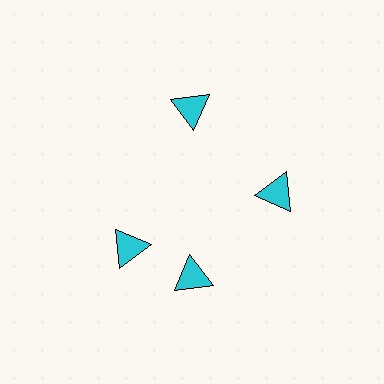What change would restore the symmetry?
The symmetry would be restored by rotating it back into even spacing with its neighbors so that all 4 triangles sit at equal angles and equal distance from the center.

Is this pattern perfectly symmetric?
No. The 4 cyan triangles are arranged in a ring, but one element near the 9 o'clock position is rotated out of alignment along the ring, breaking the 4-fold rotational symmetry.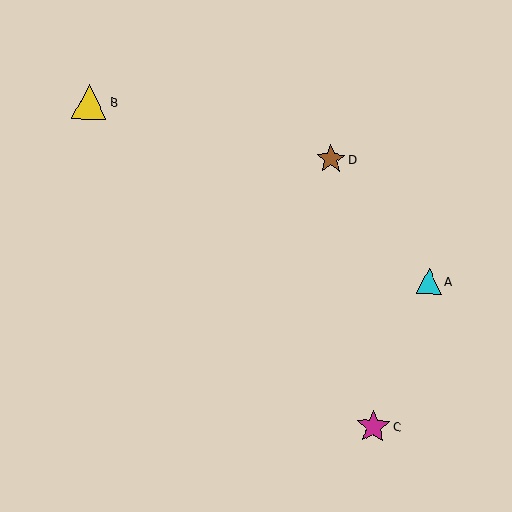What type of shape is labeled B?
Shape B is a yellow triangle.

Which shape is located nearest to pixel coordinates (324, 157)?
The brown star (labeled D) at (331, 159) is nearest to that location.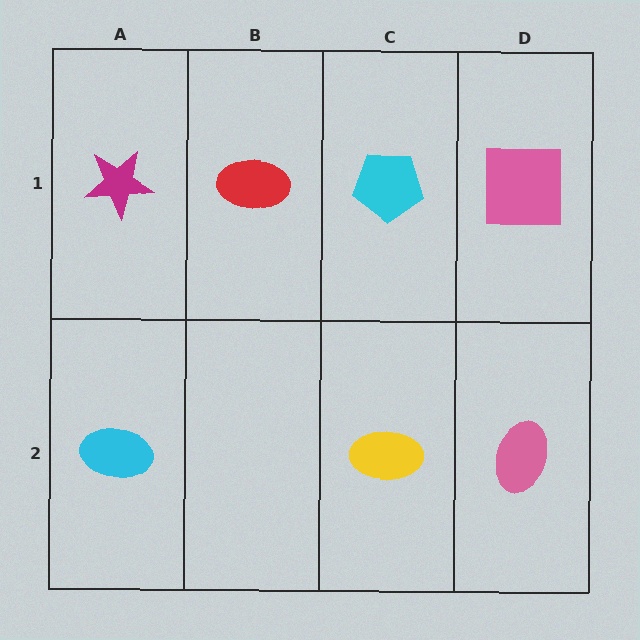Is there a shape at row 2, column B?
No, that cell is empty.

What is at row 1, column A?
A magenta star.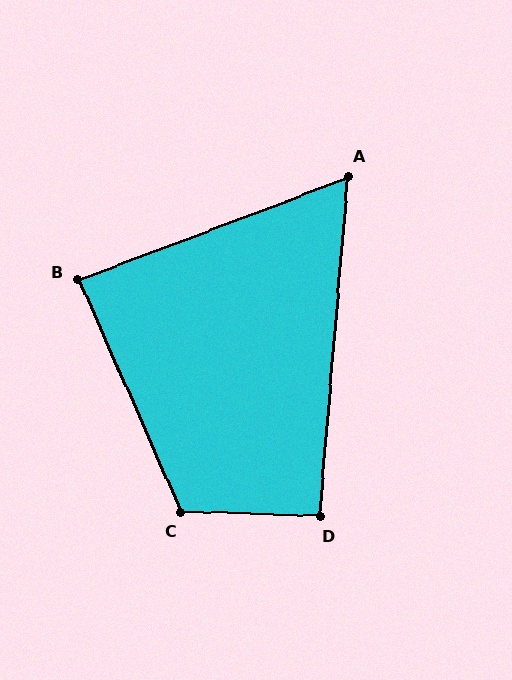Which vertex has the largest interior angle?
C, at approximately 116 degrees.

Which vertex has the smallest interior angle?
A, at approximately 64 degrees.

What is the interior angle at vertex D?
Approximately 93 degrees (approximately right).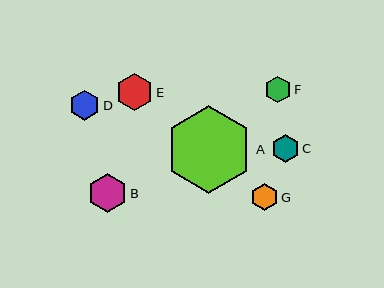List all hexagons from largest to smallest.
From largest to smallest: A, B, E, D, G, C, F.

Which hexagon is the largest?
Hexagon A is the largest with a size of approximately 87 pixels.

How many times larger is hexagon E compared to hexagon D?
Hexagon E is approximately 1.2 times the size of hexagon D.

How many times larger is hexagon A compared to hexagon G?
Hexagon A is approximately 3.1 times the size of hexagon G.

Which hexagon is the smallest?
Hexagon F is the smallest with a size of approximately 26 pixels.